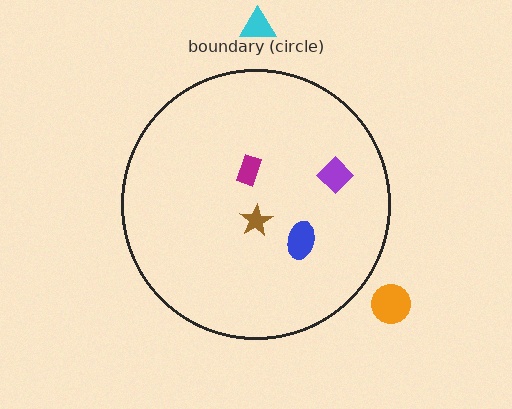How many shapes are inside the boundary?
4 inside, 2 outside.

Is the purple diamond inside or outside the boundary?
Inside.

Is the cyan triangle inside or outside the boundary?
Outside.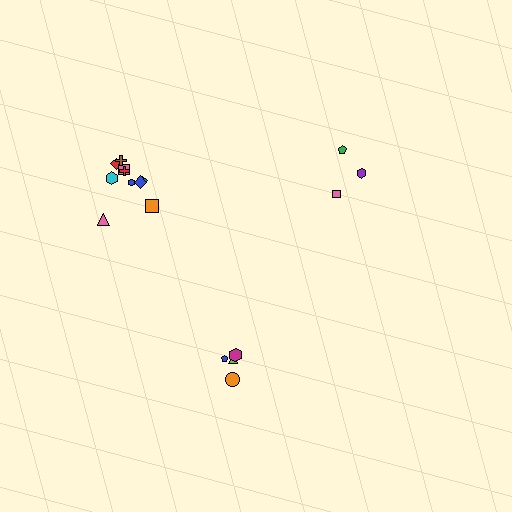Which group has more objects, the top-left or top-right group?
The top-left group.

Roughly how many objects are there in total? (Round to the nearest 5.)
Roughly 15 objects in total.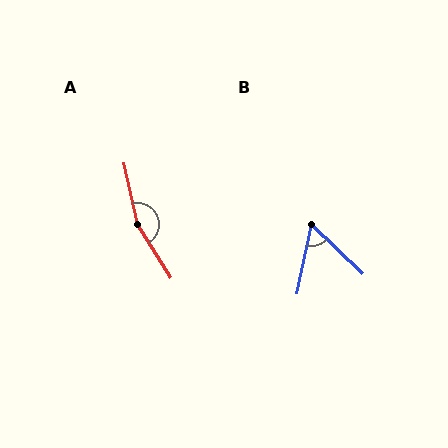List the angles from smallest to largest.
B (57°), A (161°).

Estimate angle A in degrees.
Approximately 161 degrees.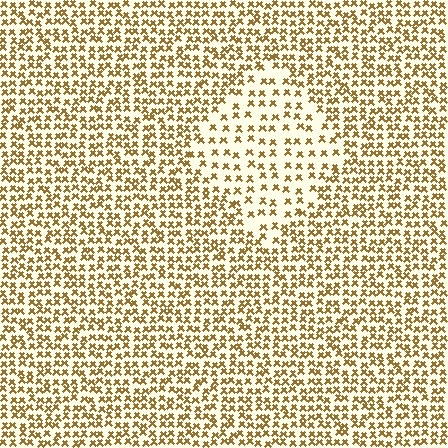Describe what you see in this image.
The image contains small brown elements arranged at two different densities. A diamond-shaped region is visible where the elements are less densely packed than the surrounding area.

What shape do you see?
I see a diamond.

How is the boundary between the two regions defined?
The boundary is defined by a change in element density (approximately 1.9x ratio). All elements are the same color, size, and shape.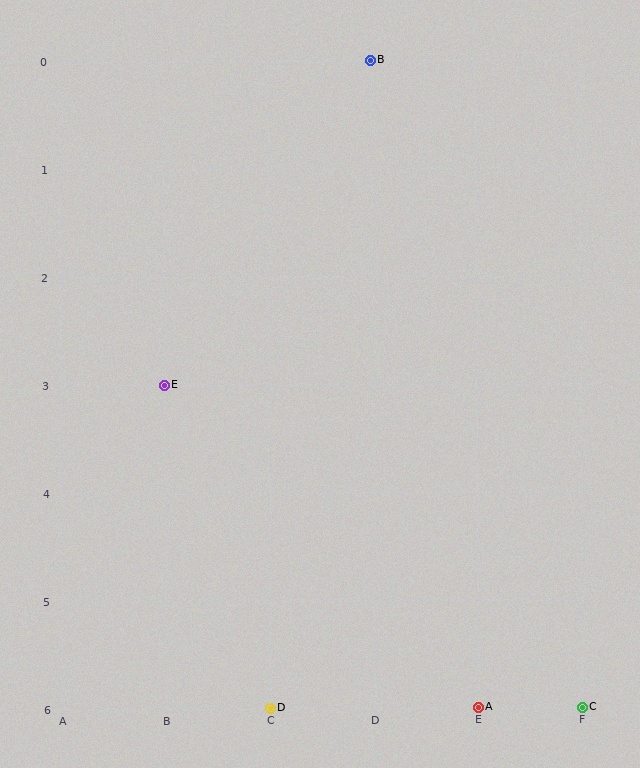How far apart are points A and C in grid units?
Points A and C are 1 column apart.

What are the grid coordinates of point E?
Point E is at grid coordinates (B, 3).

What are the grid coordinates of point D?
Point D is at grid coordinates (C, 6).